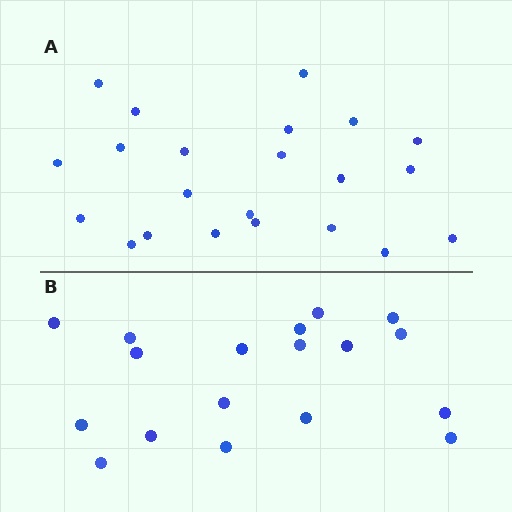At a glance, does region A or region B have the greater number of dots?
Region A (the top region) has more dots.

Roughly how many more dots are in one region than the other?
Region A has about 4 more dots than region B.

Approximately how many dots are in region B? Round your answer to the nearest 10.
About 20 dots. (The exact count is 18, which rounds to 20.)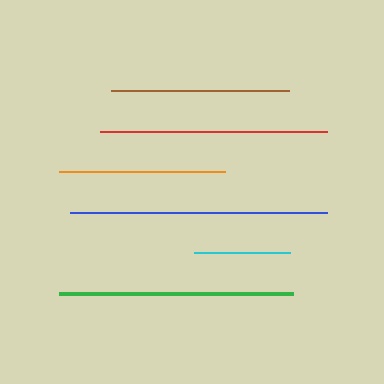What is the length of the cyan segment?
The cyan segment is approximately 97 pixels long.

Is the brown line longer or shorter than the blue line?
The blue line is longer than the brown line.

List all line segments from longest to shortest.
From longest to shortest: blue, green, red, brown, orange, cyan.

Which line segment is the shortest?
The cyan line is the shortest at approximately 97 pixels.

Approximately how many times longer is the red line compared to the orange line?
The red line is approximately 1.4 times the length of the orange line.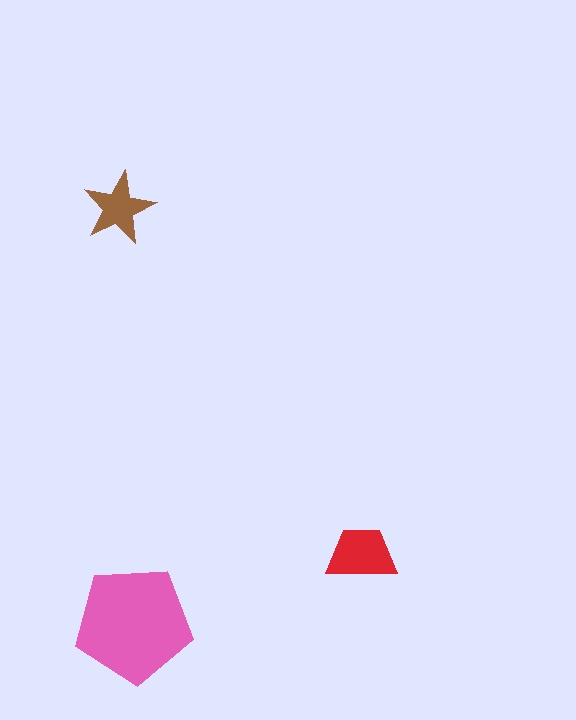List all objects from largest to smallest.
The pink pentagon, the red trapezoid, the brown star.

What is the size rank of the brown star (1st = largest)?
3rd.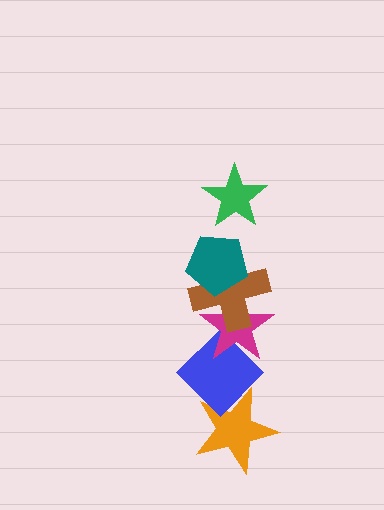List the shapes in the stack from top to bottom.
From top to bottom: the green star, the teal pentagon, the brown cross, the magenta star, the blue diamond, the orange star.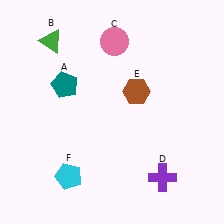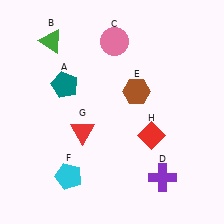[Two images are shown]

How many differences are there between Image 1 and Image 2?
There are 2 differences between the two images.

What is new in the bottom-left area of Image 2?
A red triangle (G) was added in the bottom-left area of Image 2.